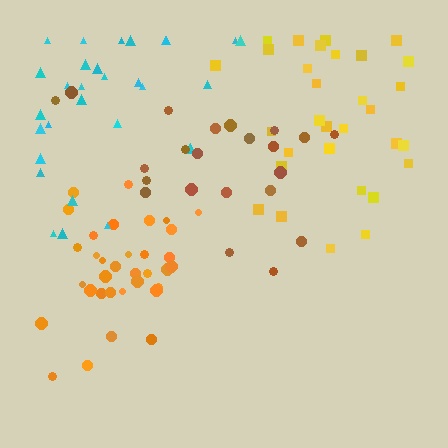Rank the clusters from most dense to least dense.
orange, yellow, cyan, brown.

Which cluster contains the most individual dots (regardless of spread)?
Orange (34).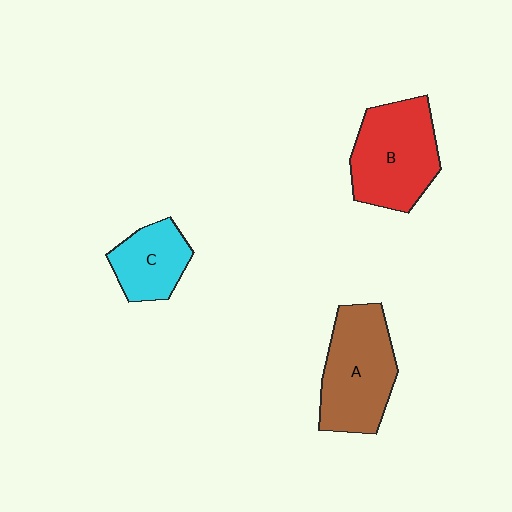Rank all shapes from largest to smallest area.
From largest to smallest: B (red), A (brown), C (cyan).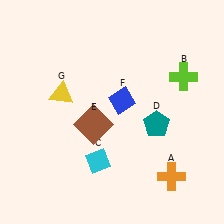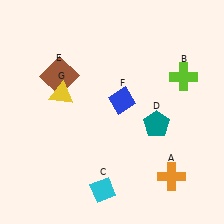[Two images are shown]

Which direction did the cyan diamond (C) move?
The cyan diamond (C) moved down.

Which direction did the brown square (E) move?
The brown square (E) moved up.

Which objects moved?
The objects that moved are: the cyan diamond (C), the brown square (E).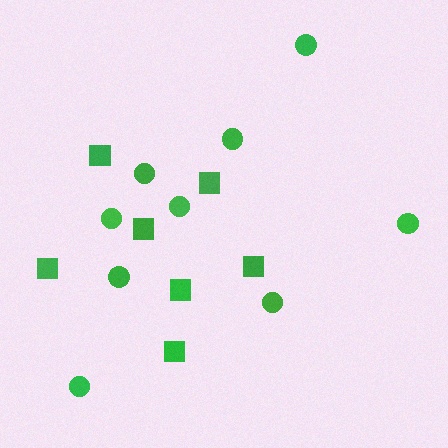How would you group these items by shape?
There are 2 groups: one group of squares (7) and one group of circles (9).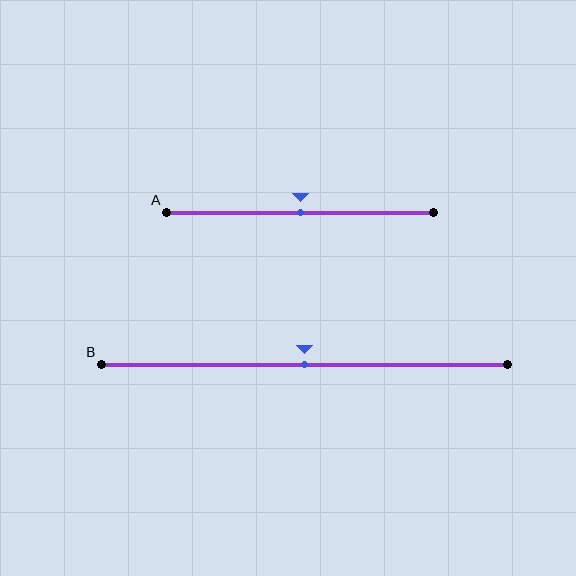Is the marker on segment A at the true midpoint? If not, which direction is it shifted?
Yes, the marker on segment A is at the true midpoint.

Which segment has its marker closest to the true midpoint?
Segment A has its marker closest to the true midpoint.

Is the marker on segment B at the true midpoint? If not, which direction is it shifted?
Yes, the marker on segment B is at the true midpoint.